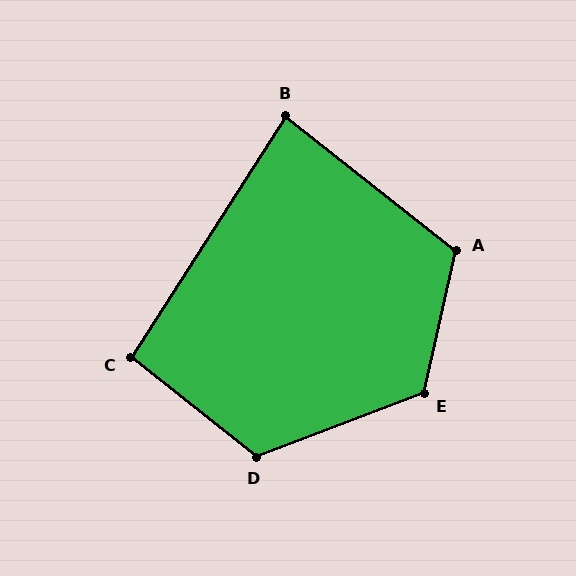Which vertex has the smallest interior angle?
B, at approximately 84 degrees.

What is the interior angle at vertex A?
Approximately 116 degrees (obtuse).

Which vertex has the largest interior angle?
E, at approximately 124 degrees.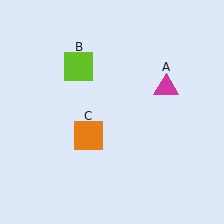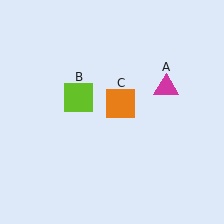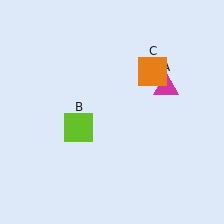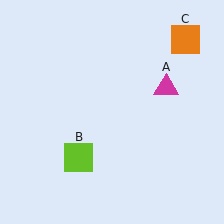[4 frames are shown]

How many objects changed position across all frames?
2 objects changed position: lime square (object B), orange square (object C).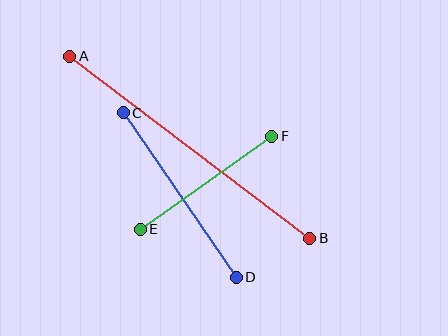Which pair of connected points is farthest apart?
Points A and B are farthest apart.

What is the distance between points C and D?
The distance is approximately 199 pixels.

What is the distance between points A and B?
The distance is approximately 301 pixels.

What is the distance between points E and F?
The distance is approximately 161 pixels.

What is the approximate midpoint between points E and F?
The midpoint is at approximately (206, 183) pixels.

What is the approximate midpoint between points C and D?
The midpoint is at approximately (180, 195) pixels.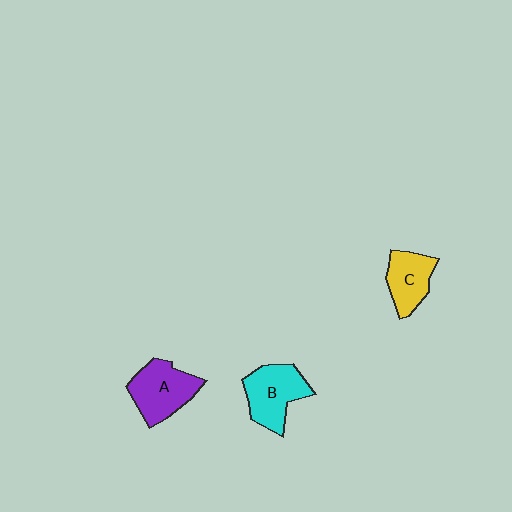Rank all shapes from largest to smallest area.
From largest to smallest: A (purple), B (cyan), C (yellow).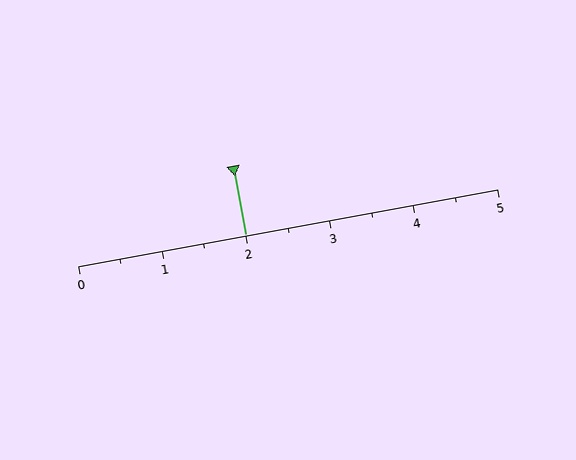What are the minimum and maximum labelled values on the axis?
The axis runs from 0 to 5.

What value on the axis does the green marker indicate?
The marker indicates approximately 2.